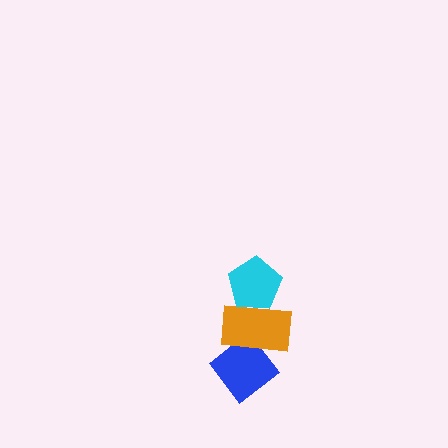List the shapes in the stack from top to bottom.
From top to bottom: the cyan pentagon, the orange rectangle, the blue diamond.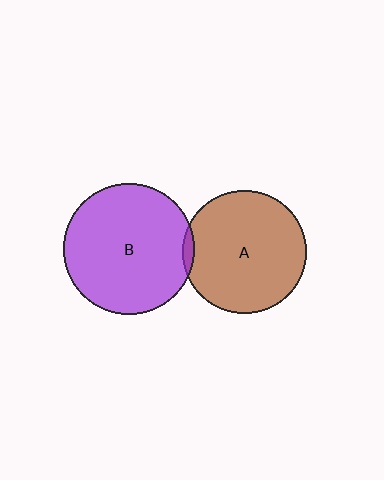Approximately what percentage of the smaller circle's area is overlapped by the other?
Approximately 5%.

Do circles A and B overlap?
Yes.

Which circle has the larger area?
Circle B (purple).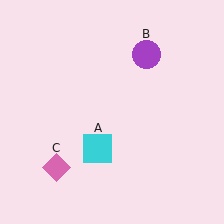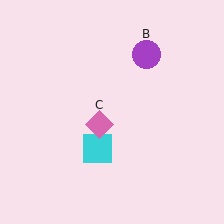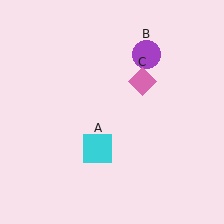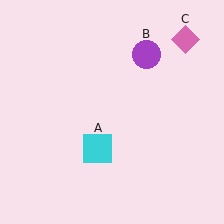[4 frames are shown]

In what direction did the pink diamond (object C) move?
The pink diamond (object C) moved up and to the right.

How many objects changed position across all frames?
1 object changed position: pink diamond (object C).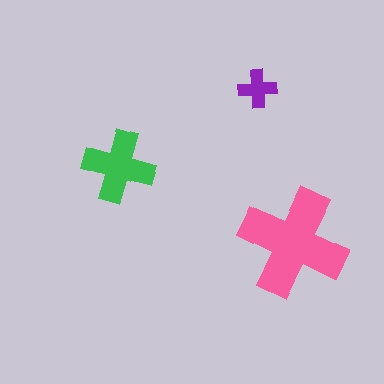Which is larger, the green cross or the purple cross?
The green one.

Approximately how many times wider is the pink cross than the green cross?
About 1.5 times wider.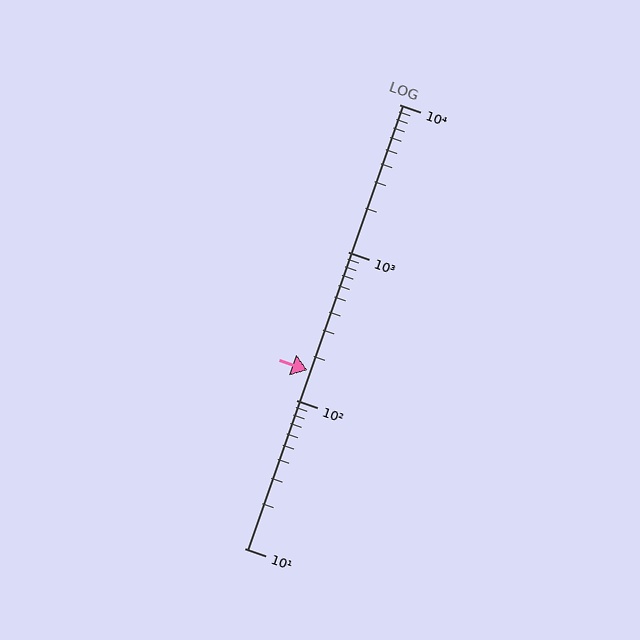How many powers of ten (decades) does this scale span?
The scale spans 3 decades, from 10 to 10000.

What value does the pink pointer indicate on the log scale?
The pointer indicates approximately 160.